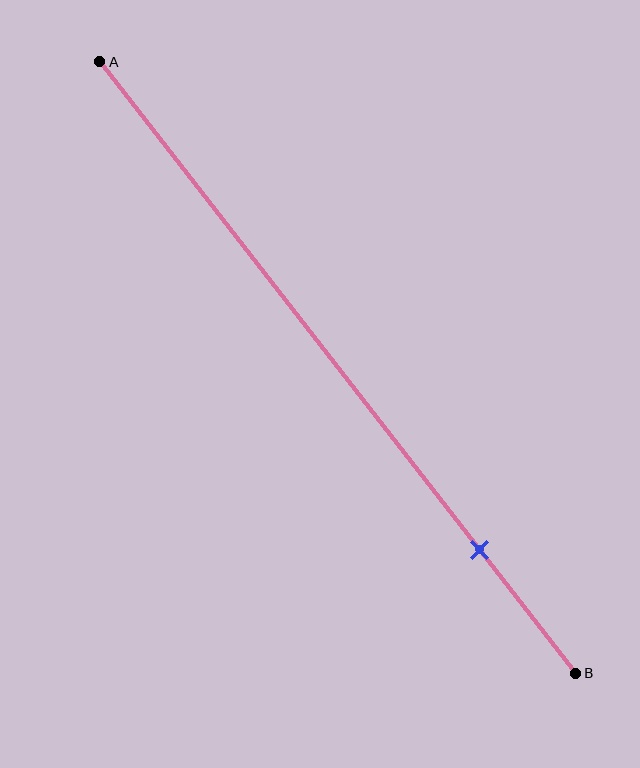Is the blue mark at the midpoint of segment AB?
No, the mark is at about 80% from A, not at the 50% midpoint.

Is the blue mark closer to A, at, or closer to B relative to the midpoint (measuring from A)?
The blue mark is closer to point B than the midpoint of segment AB.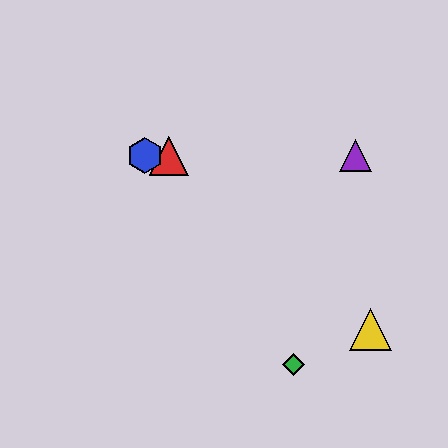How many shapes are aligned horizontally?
3 shapes (the red triangle, the blue hexagon, the purple triangle) are aligned horizontally.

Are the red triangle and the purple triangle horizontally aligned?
Yes, both are at y≈156.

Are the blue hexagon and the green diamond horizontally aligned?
No, the blue hexagon is at y≈156 and the green diamond is at y≈365.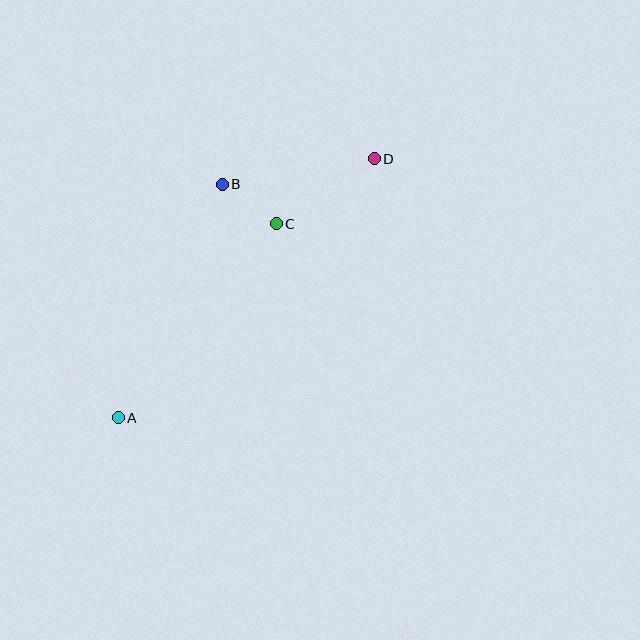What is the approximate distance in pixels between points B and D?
The distance between B and D is approximately 154 pixels.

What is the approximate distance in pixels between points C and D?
The distance between C and D is approximately 118 pixels.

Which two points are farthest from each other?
Points A and D are farthest from each other.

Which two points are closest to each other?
Points B and C are closest to each other.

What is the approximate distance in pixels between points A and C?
The distance between A and C is approximately 250 pixels.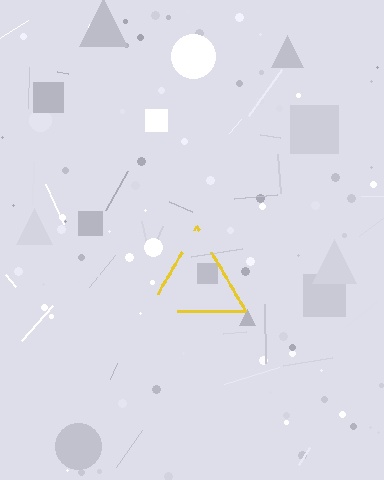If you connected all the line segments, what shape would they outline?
They would outline a triangle.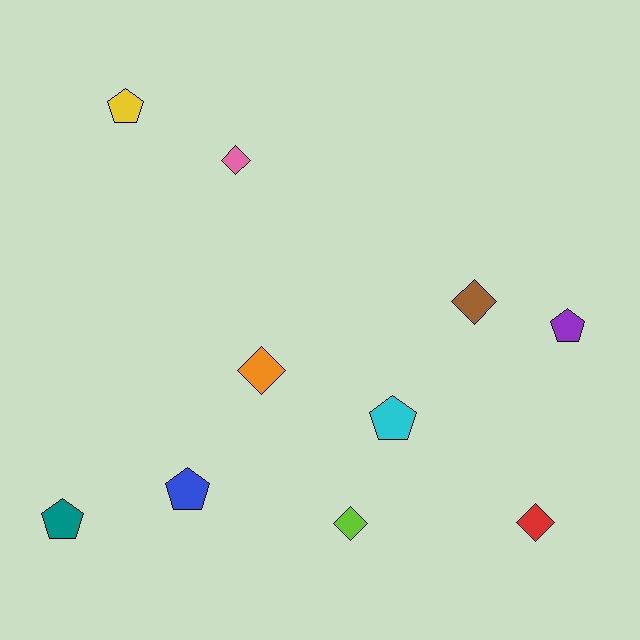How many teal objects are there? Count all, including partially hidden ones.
There is 1 teal object.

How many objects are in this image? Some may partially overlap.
There are 10 objects.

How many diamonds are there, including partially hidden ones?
There are 5 diamonds.